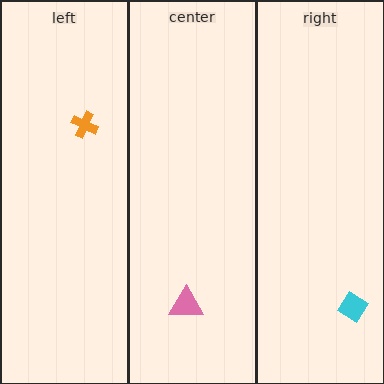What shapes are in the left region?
The orange cross.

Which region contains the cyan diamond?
The right region.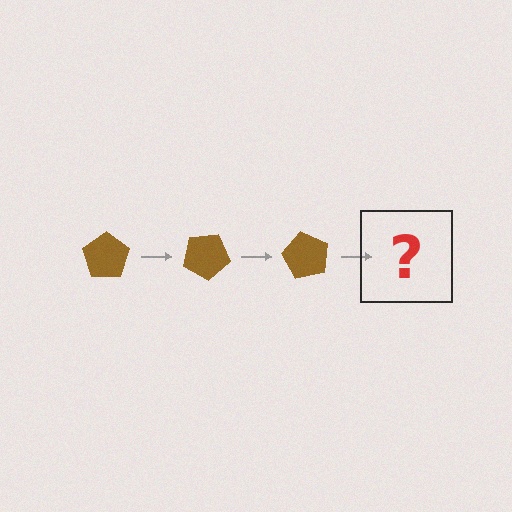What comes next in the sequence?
The next element should be a brown pentagon rotated 90 degrees.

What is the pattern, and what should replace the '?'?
The pattern is that the pentagon rotates 30 degrees each step. The '?' should be a brown pentagon rotated 90 degrees.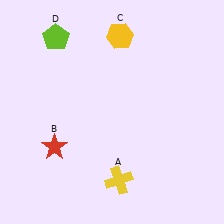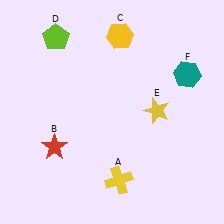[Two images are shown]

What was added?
A yellow star (E), a teal hexagon (F) were added in Image 2.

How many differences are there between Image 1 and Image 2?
There are 2 differences between the two images.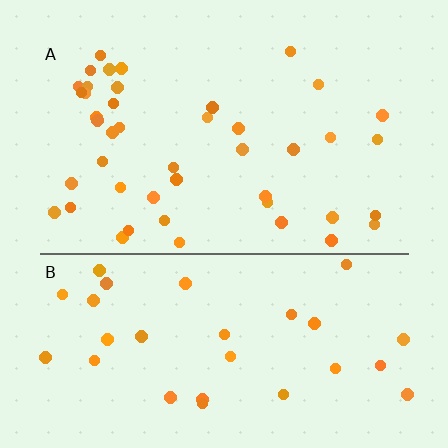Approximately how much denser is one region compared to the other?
Approximately 1.4× — region A over region B.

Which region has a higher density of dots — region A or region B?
A (the top).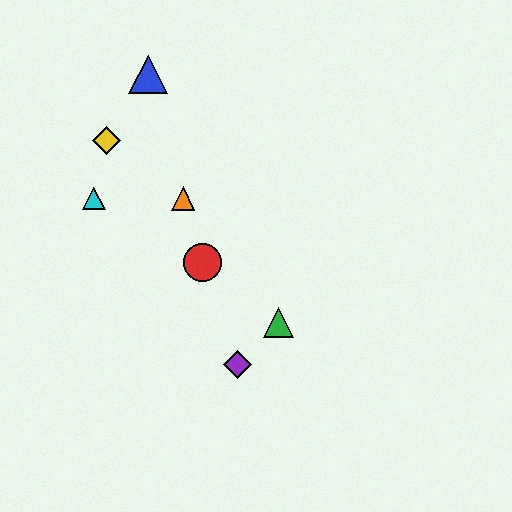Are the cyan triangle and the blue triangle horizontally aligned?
No, the cyan triangle is at y≈199 and the blue triangle is at y≈75.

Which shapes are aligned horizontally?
The orange triangle, the cyan triangle are aligned horizontally.